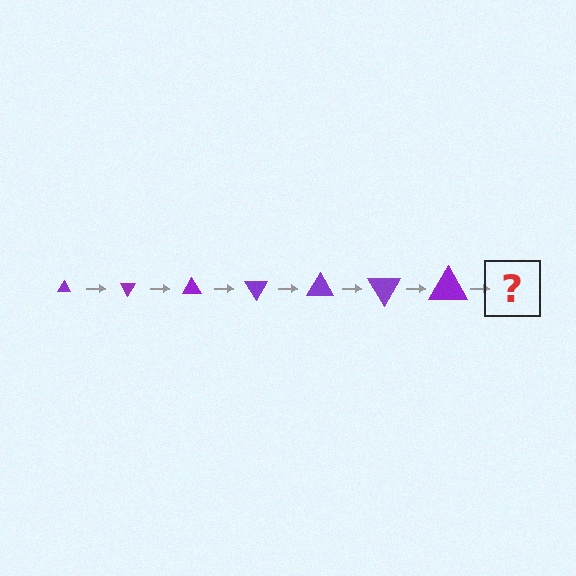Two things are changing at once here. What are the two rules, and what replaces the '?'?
The two rules are that the triangle grows larger each step and it rotates 60 degrees each step. The '?' should be a triangle, larger than the previous one and rotated 420 degrees from the start.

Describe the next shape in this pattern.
It should be a triangle, larger than the previous one and rotated 420 degrees from the start.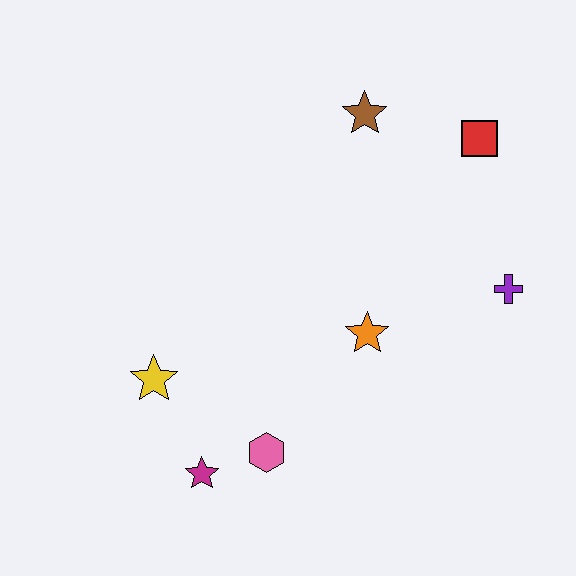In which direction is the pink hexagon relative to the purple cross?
The pink hexagon is to the left of the purple cross.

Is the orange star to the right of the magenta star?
Yes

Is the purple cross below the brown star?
Yes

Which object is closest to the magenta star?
The pink hexagon is closest to the magenta star.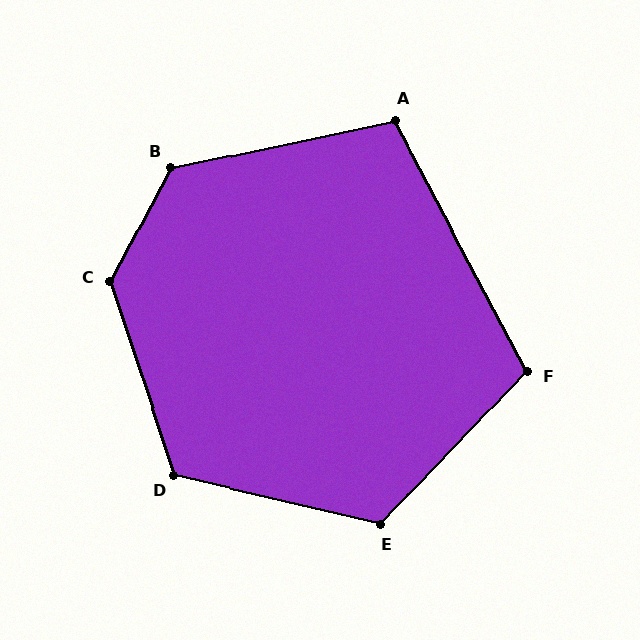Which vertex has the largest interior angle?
C, at approximately 134 degrees.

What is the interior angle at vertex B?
Approximately 130 degrees (obtuse).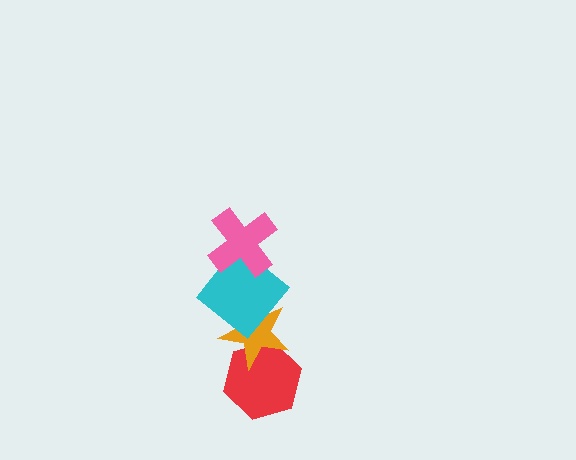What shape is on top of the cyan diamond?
The pink cross is on top of the cyan diamond.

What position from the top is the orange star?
The orange star is 3rd from the top.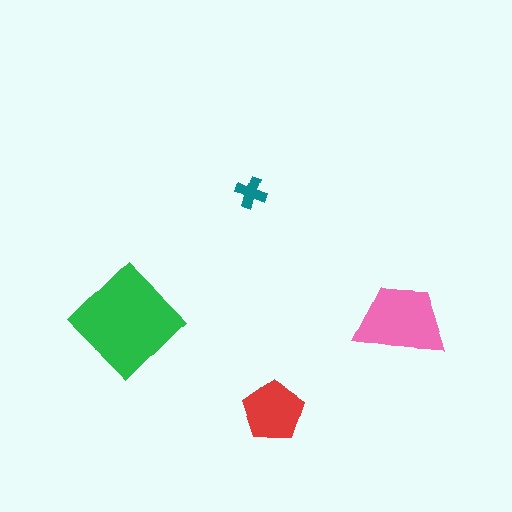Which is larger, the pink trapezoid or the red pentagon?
The pink trapezoid.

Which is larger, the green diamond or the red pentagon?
The green diamond.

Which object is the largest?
The green diamond.